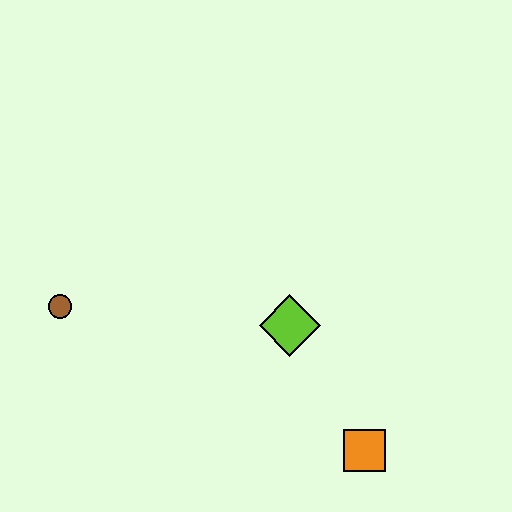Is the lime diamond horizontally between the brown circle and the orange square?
Yes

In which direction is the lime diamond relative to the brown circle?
The lime diamond is to the right of the brown circle.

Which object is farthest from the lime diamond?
The brown circle is farthest from the lime diamond.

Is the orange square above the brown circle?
No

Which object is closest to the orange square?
The lime diamond is closest to the orange square.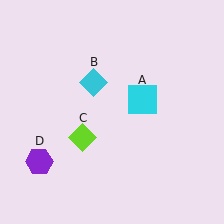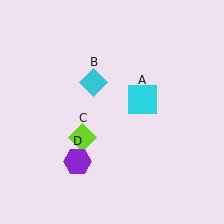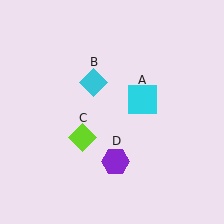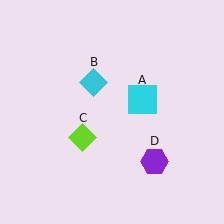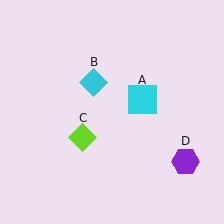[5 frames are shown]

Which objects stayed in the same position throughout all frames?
Cyan square (object A) and cyan diamond (object B) and lime diamond (object C) remained stationary.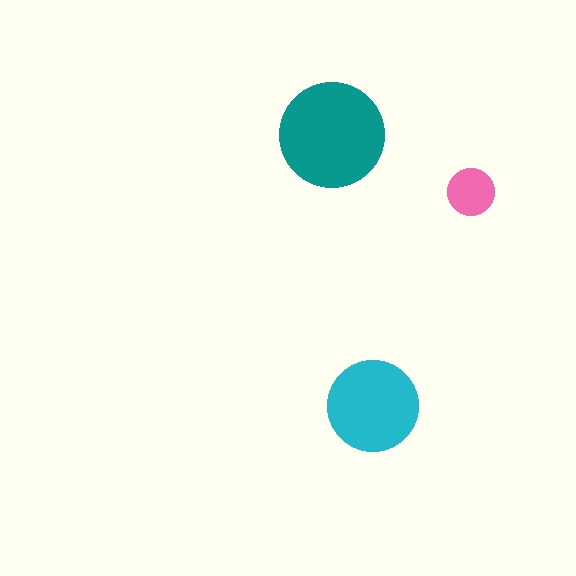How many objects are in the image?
There are 3 objects in the image.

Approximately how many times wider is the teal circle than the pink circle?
About 2 times wider.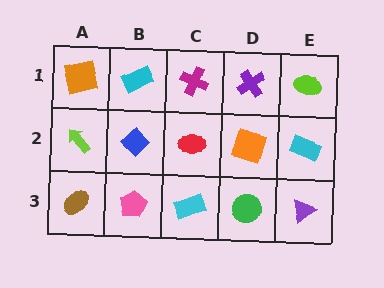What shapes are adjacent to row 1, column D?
An orange square (row 2, column D), a magenta cross (row 1, column C), a lime ellipse (row 1, column E).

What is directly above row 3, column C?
A red ellipse.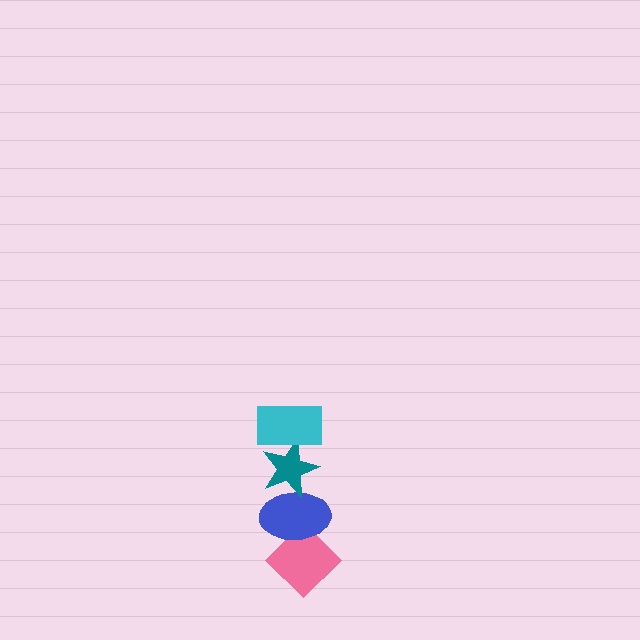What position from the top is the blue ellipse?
The blue ellipse is 3rd from the top.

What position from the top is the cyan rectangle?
The cyan rectangle is 1st from the top.